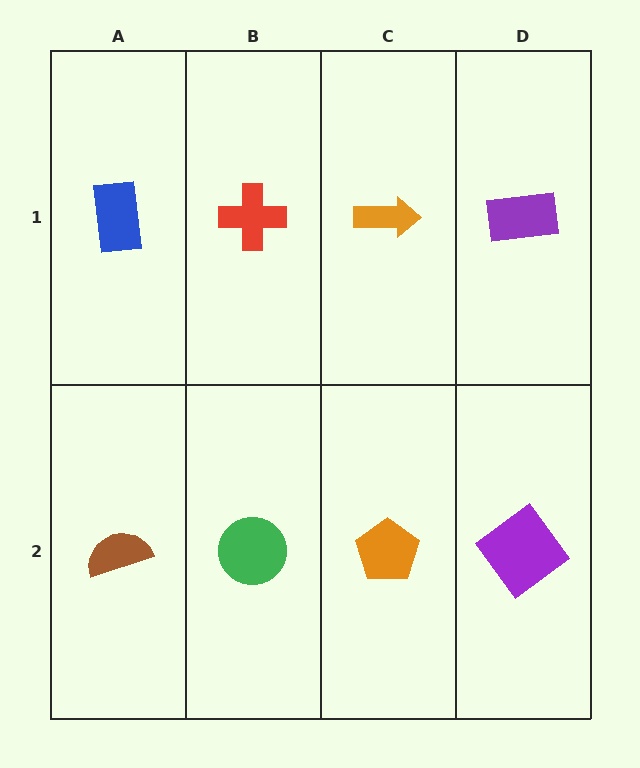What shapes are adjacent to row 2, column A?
A blue rectangle (row 1, column A), a green circle (row 2, column B).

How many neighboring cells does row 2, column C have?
3.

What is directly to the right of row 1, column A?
A red cross.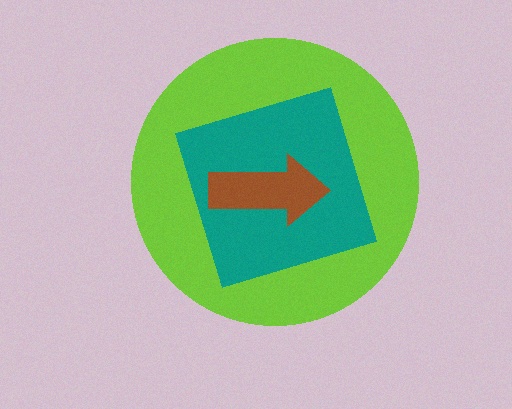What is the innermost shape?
The brown arrow.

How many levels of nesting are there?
3.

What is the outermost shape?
The lime circle.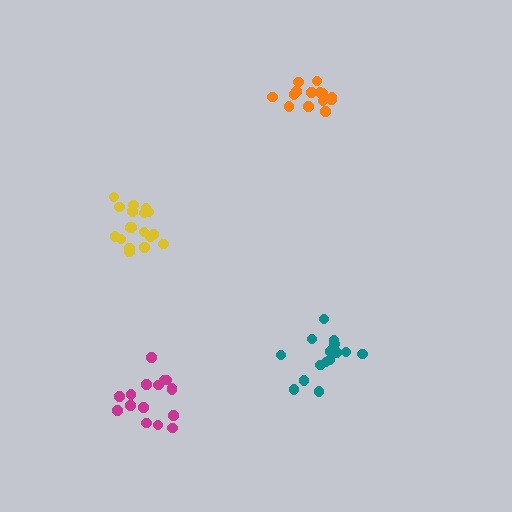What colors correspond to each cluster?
The clusters are colored: teal, magenta, yellow, orange.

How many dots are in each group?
Group 1: 15 dots, Group 2: 16 dots, Group 3: 18 dots, Group 4: 16 dots (65 total).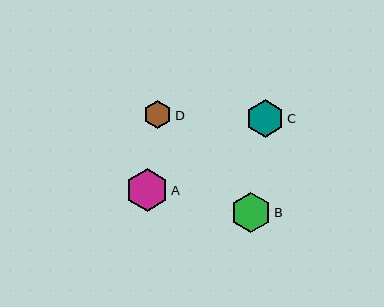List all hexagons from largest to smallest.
From largest to smallest: A, B, C, D.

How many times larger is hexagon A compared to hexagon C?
Hexagon A is approximately 1.1 times the size of hexagon C.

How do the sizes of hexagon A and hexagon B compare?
Hexagon A and hexagon B are approximately the same size.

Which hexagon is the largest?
Hexagon A is the largest with a size of approximately 43 pixels.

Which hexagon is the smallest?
Hexagon D is the smallest with a size of approximately 28 pixels.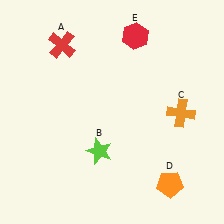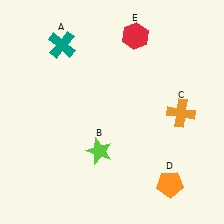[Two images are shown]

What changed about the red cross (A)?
In Image 1, A is red. In Image 2, it changed to teal.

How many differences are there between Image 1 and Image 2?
There is 1 difference between the two images.